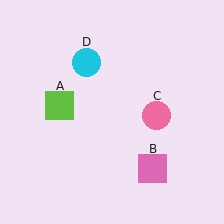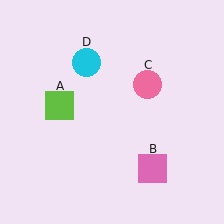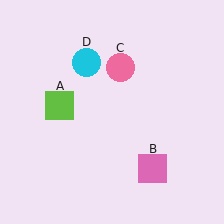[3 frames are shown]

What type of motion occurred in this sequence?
The pink circle (object C) rotated counterclockwise around the center of the scene.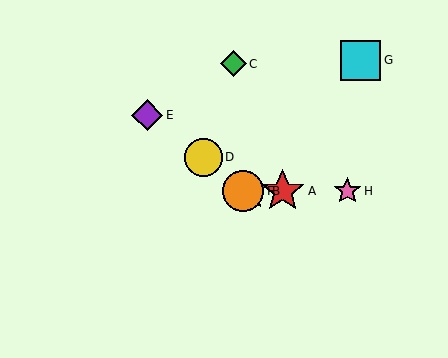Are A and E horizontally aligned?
No, A is at y≈191 and E is at y≈115.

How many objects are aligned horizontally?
4 objects (A, B, F, H) are aligned horizontally.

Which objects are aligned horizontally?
Objects A, B, F, H are aligned horizontally.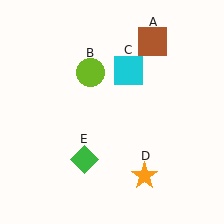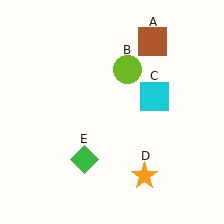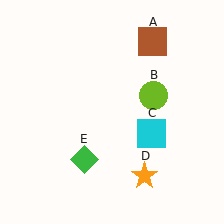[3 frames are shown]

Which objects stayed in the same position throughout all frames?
Brown square (object A) and orange star (object D) and green diamond (object E) remained stationary.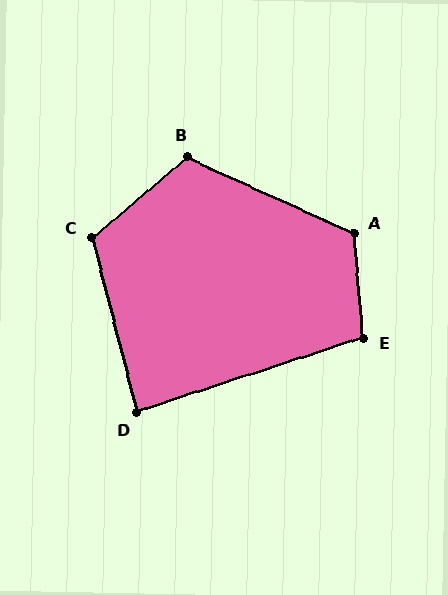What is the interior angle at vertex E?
Approximately 103 degrees (obtuse).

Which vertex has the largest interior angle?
A, at approximately 120 degrees.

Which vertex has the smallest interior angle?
D, at approximately 86 degrees.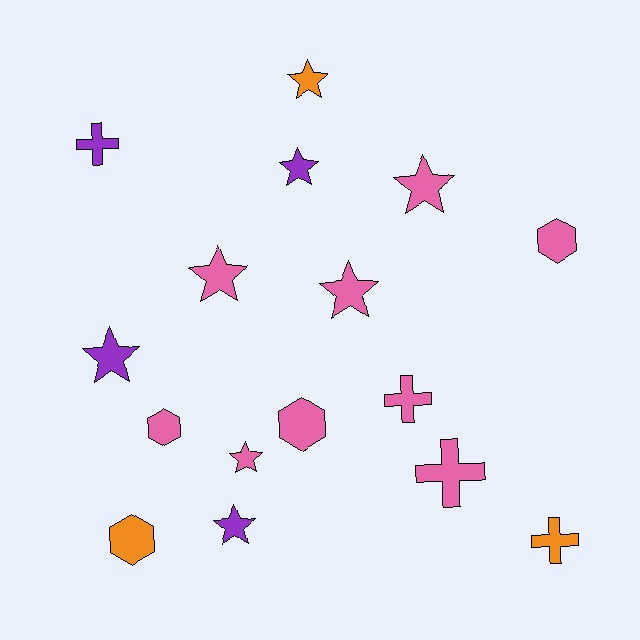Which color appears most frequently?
Pink, with 9 objects.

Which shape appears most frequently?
Star, with 8 objects.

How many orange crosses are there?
There is 1 orange cross.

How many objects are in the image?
There are 16 objects.